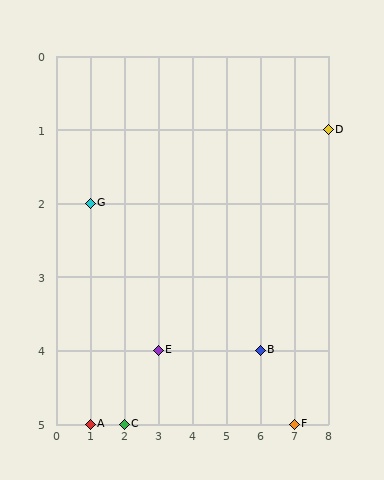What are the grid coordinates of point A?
Point A is at grid coordinates (1, 5).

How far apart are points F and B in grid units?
Points F and B are 1 column and 1 row apart (about 1.4 grid units diagonally).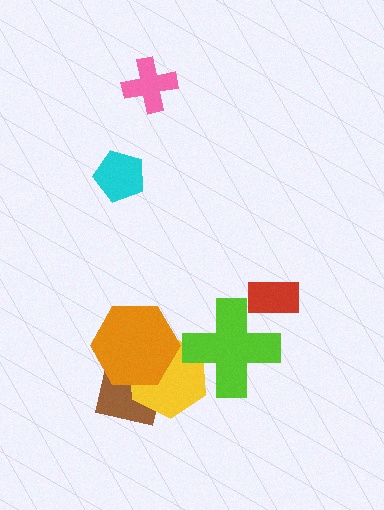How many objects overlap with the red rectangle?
1 object overlaps with the red rectangle.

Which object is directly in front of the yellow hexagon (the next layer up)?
The orange hexagon is directly in front of the yellow hexagon.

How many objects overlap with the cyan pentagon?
0 objects overlap with the cyan pentagon.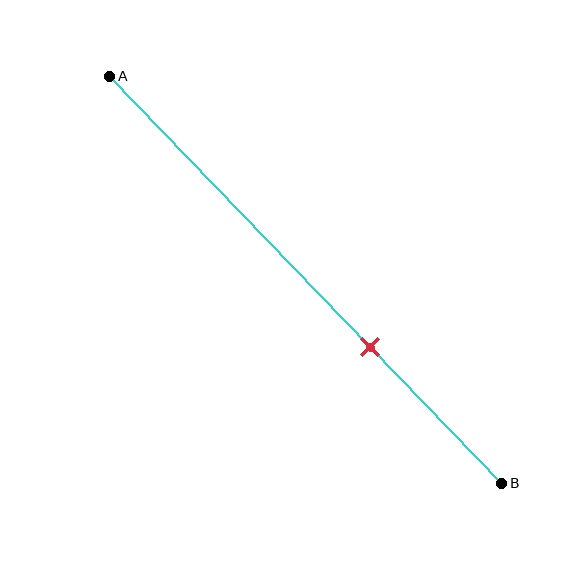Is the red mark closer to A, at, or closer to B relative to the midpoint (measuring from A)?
The red mark is closer to point B than the midpoint of segment AB.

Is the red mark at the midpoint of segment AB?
No, the mark is at about 65% from A, not at the 50% midpoint.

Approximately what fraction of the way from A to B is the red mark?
The red mark is approximately 65% of the way from A to B.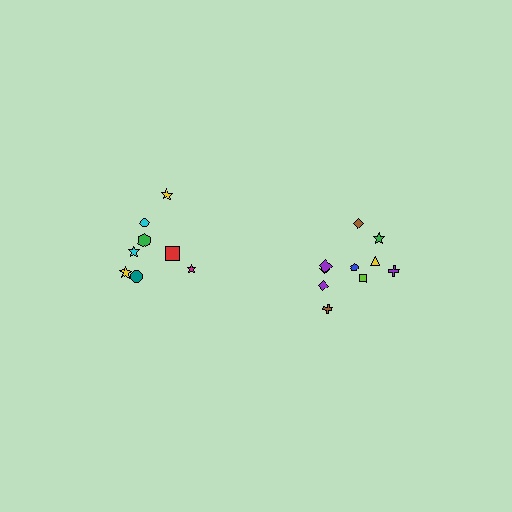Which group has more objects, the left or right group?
The right group.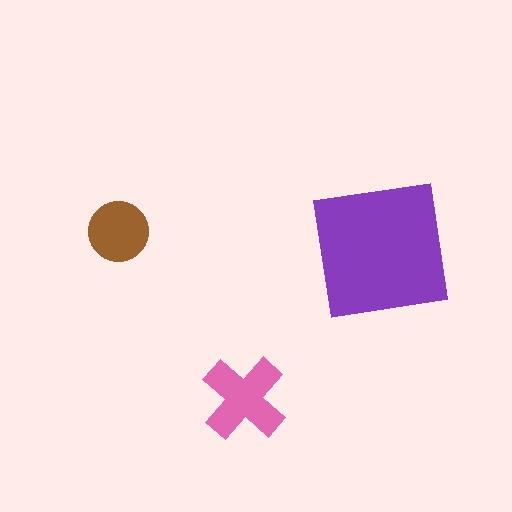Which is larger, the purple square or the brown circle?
The purple square.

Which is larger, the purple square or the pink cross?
The purple square.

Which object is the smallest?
The brown circle.